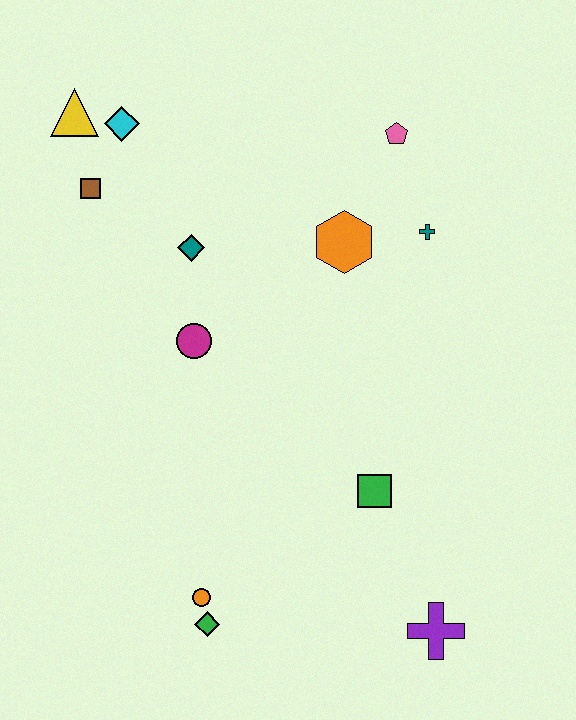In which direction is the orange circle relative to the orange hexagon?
The orange circle is below the orange hexagon.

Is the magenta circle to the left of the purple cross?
Yes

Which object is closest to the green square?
The purple cross is closest to the green square.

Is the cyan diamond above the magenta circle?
Yes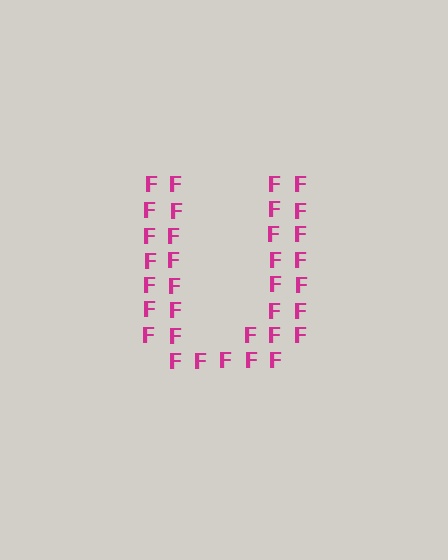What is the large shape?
The large shape is the letter U.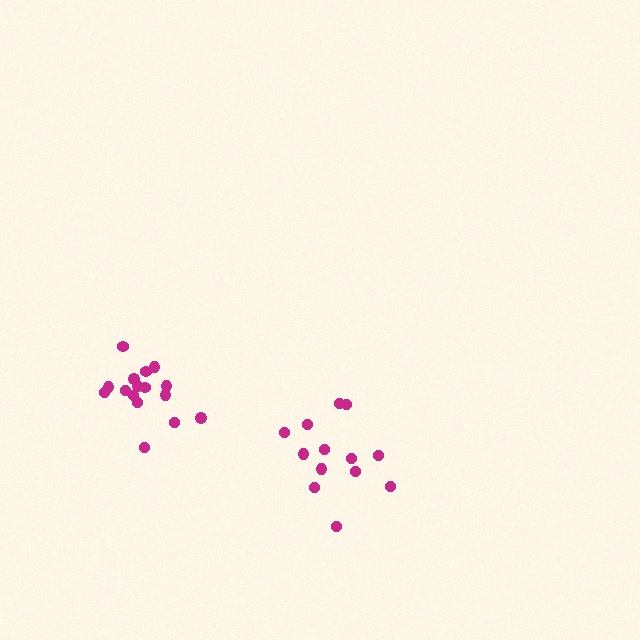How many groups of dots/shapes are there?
There are 2 groups.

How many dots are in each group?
Group 1: 13 dots, Group 2: 16 dots (29 total).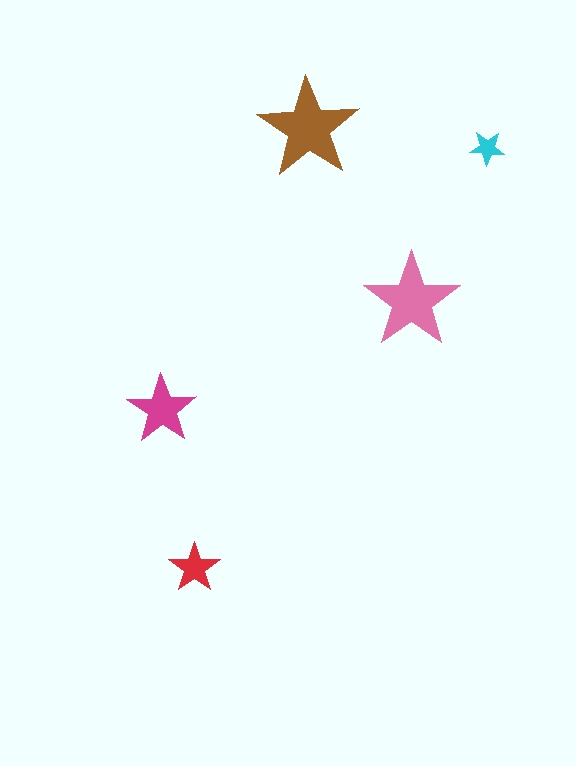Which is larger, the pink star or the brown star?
The brown one.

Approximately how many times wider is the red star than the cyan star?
About 1.5 times wider.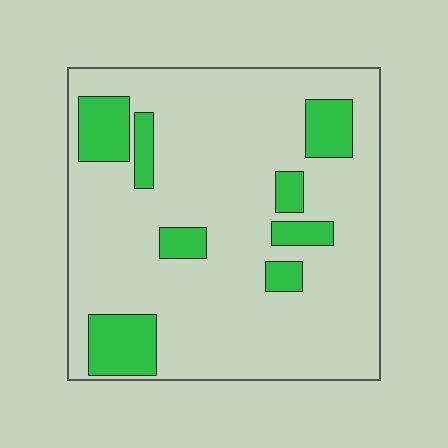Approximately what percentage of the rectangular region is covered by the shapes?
Approximately 20%.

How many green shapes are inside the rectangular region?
8.